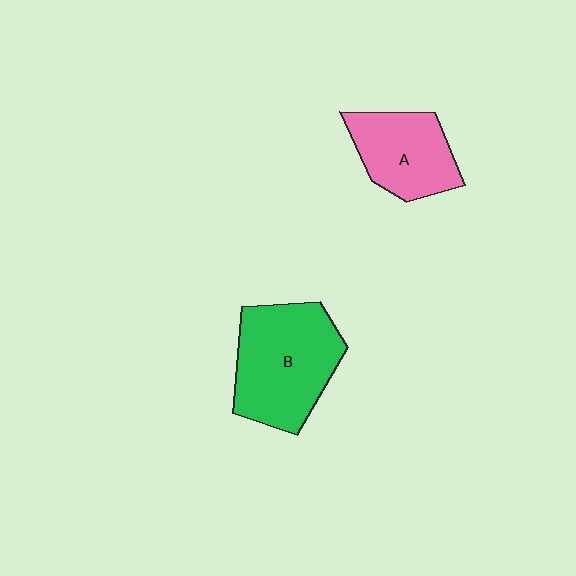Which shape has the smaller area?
Shape A (pink).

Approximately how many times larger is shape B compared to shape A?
Approximately 1.5 times.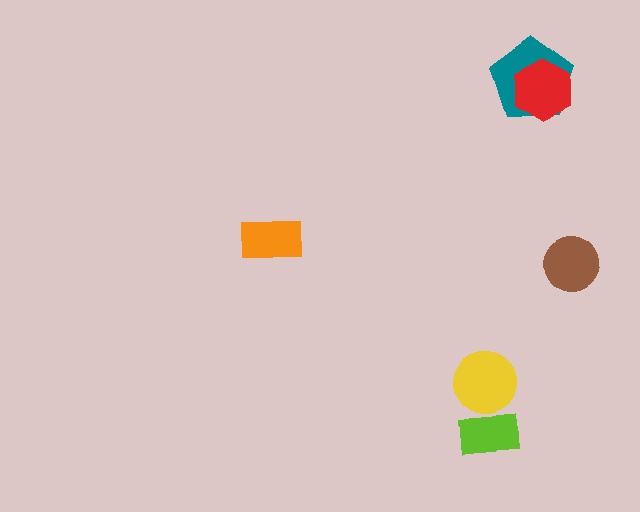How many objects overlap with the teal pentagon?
1 object overlaps with the teal pentagon.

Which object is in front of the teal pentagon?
The red hexagon is in front of the teal pentagon.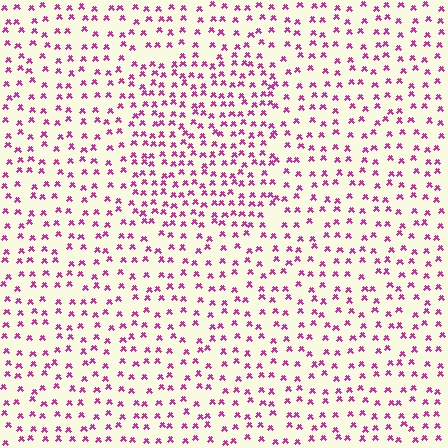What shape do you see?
I see a rectangle.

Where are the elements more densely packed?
The elements are more densely packed inside the rectangle boundary.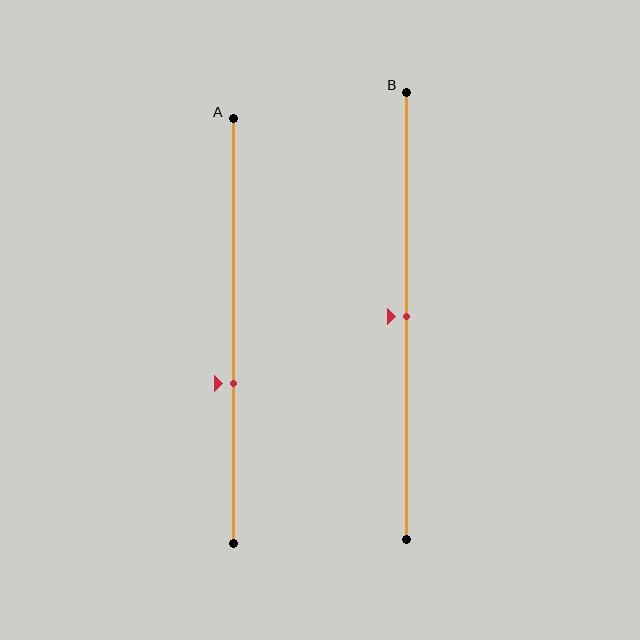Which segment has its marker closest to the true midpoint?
Segment B has its marker closest to the true midpoint.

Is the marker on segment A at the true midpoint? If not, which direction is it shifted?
No, the marker on segment A is shifted downward by about 12% of the segment length.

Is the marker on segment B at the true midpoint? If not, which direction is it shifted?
Yes, the marker on segment B is at the true midpoint.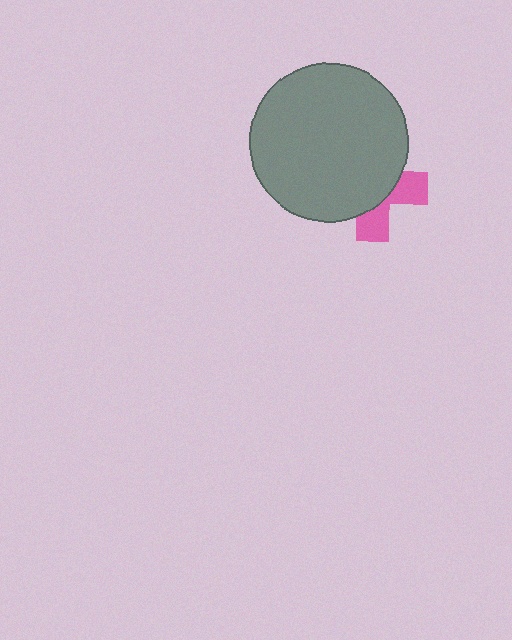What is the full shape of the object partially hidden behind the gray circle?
The partially hidden object is a pink cross.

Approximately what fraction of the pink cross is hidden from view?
Roughly 64% of the pink cross is hidden behind the gray circle.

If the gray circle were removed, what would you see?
You would see the complete pink cross.